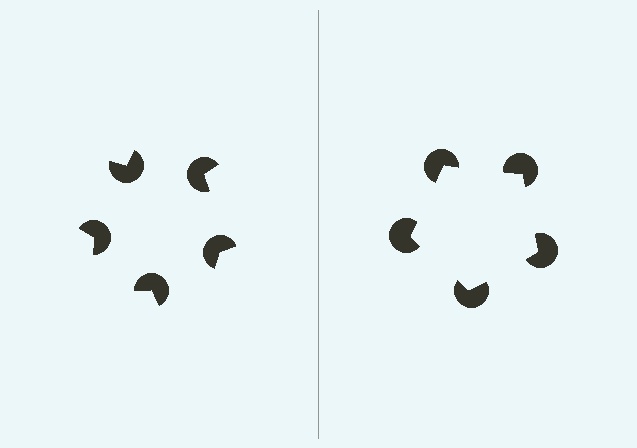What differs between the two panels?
The pac-man discs are positioned identically on both sides; only the wedge orientations differ. On the right they align to a pentagon; on the left they are misaligned.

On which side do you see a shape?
An illusory pentagon appears on the right side. On the left side the wedge cuts are rotated, so no coherent shape forms.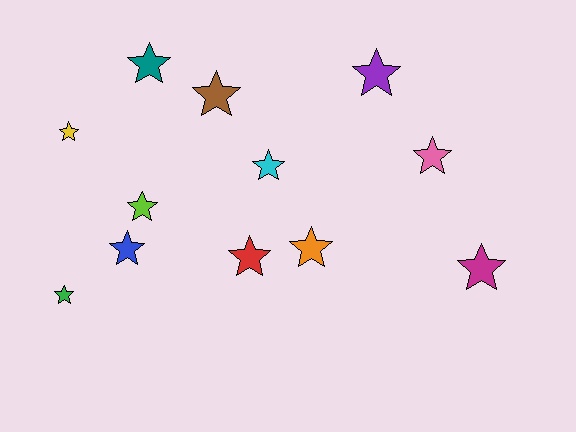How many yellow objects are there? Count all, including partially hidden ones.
There is 1 yellow object.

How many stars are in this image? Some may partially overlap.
There are 12 stars.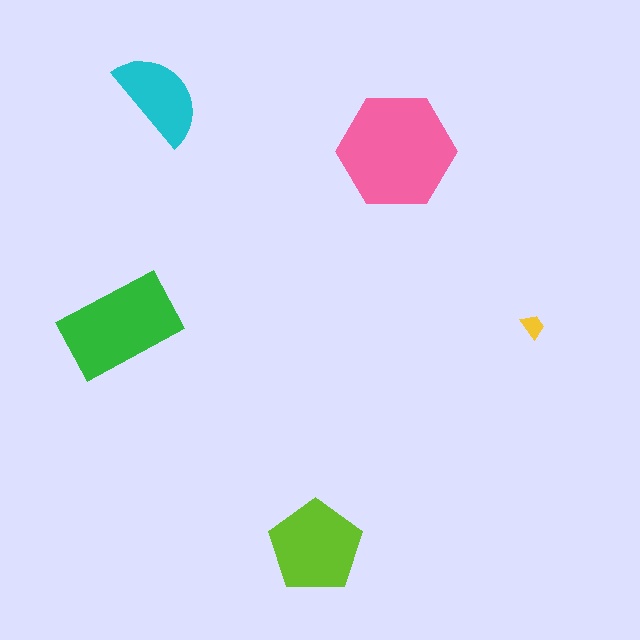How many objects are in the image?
There are 5 objects in the image.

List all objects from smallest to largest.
The yellow trapezoid, the cyan semicircle, the lime pentagon, the green rectangle, the pink hexagon.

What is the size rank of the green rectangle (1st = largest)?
2nd.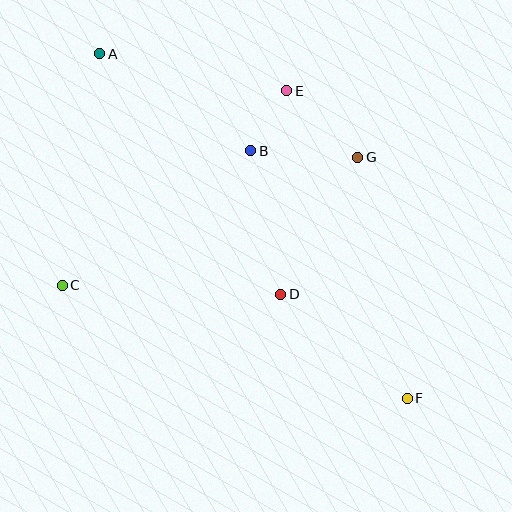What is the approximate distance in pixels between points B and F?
The distance between B and F is approximately 293 pixels.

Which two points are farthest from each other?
Points A and F are farthest from each other.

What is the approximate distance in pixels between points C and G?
The distance between C and G is approximately 322 pixels.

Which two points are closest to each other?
Points B and E are closest to each other.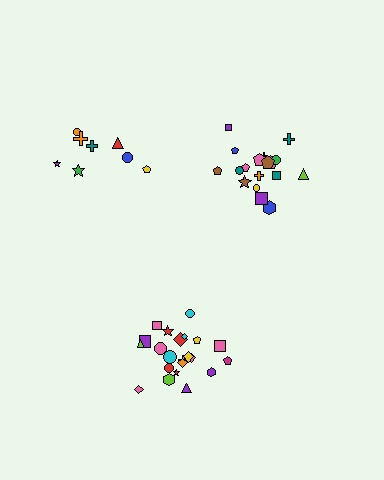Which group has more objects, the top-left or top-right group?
The top-right group.